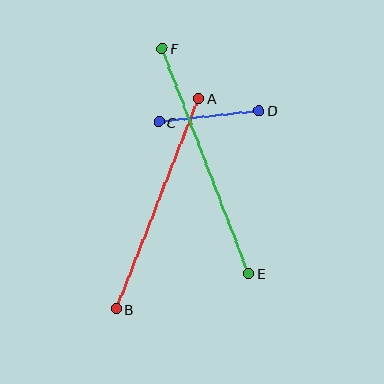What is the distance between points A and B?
The distance is approximately 226 pixels.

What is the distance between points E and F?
The distance is approximately 241 pixels.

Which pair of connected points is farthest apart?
Points E and F are farthest apart.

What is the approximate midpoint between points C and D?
The midpoint is at approximately (209, 116) pixels.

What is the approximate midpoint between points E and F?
The midpoint is at approximately (205, 161) pixels.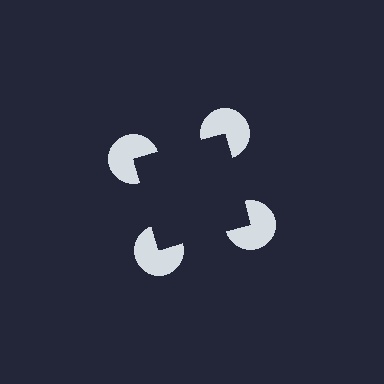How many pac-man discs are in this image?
There are 4 — one at each vertex of the illusory square.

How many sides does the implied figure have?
4 sides.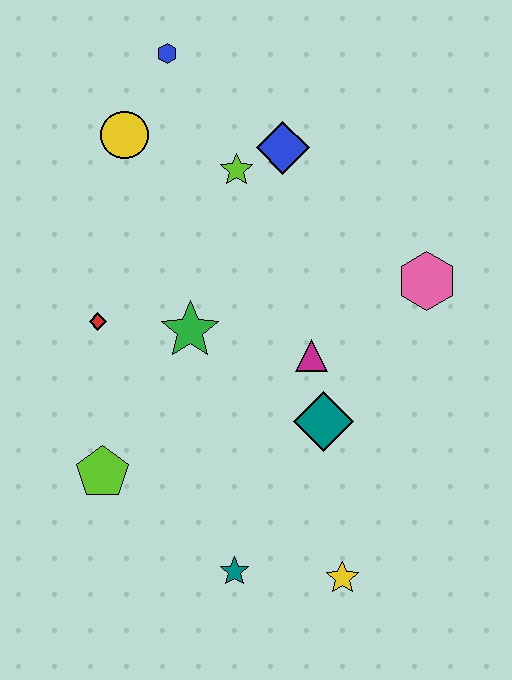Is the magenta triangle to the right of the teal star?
Yes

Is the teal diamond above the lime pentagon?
Yes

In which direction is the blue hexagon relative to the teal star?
The blue hexagon is above the teal star.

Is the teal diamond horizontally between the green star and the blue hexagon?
No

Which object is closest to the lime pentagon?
The red diamond is closest to the lime pentagon.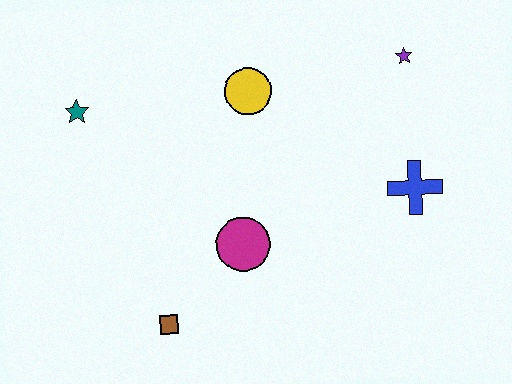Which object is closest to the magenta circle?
The brown square is closest to the magenta circle.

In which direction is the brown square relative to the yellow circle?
The brown square is below the yellow circle.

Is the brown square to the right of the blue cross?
No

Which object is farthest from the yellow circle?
The brown square is farthest from the yellow circle.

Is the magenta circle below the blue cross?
Yes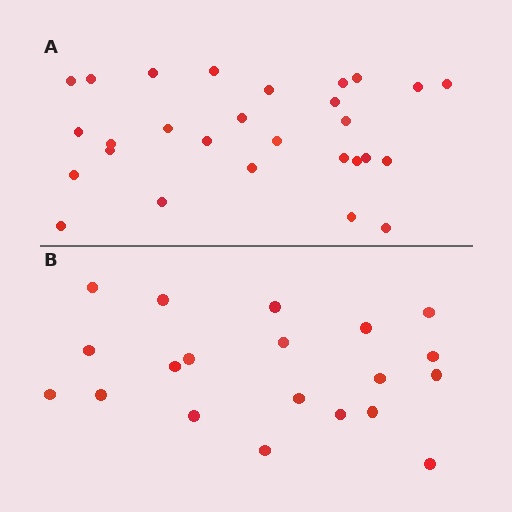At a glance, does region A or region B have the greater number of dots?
Region A (the top region) has more dots.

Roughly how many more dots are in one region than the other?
Region A has roughly 8 or so more dots than region B.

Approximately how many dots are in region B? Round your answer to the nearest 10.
About 20 dots.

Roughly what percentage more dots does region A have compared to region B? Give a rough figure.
About 40% more.